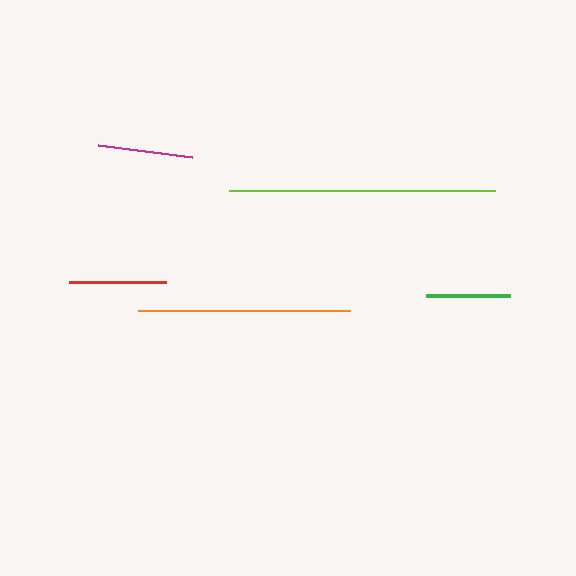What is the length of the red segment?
The red segment is approximately 98 pixels long.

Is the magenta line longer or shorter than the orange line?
The orange line is longer than the magenta line.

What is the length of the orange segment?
The orange segment is approximately 212 pixels long.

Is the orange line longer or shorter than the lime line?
The lime line is longer than the orange line.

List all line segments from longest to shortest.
From longest to shortest: lime, orange, red, magenta, green.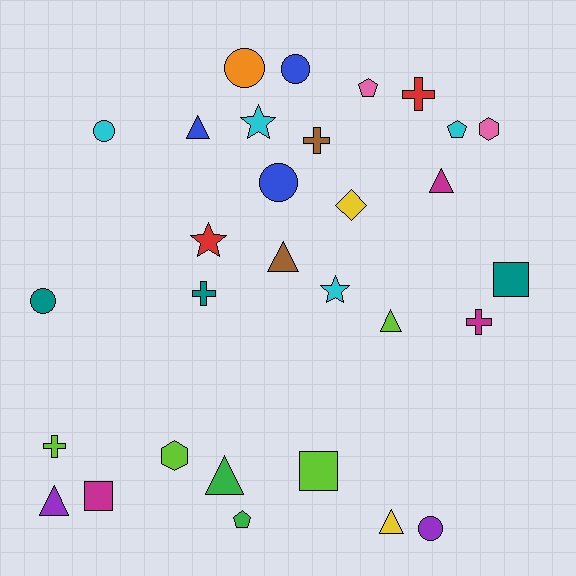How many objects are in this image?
There are 30 objects.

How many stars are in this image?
There are 3 stars.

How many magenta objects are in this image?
There are 3 magenta objects.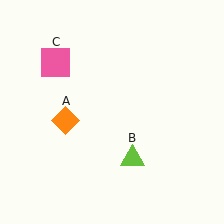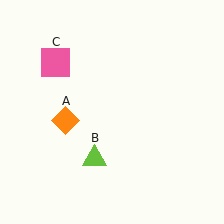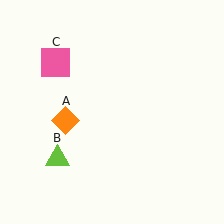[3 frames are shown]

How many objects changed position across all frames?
1 object changed position: lime triangle (object B).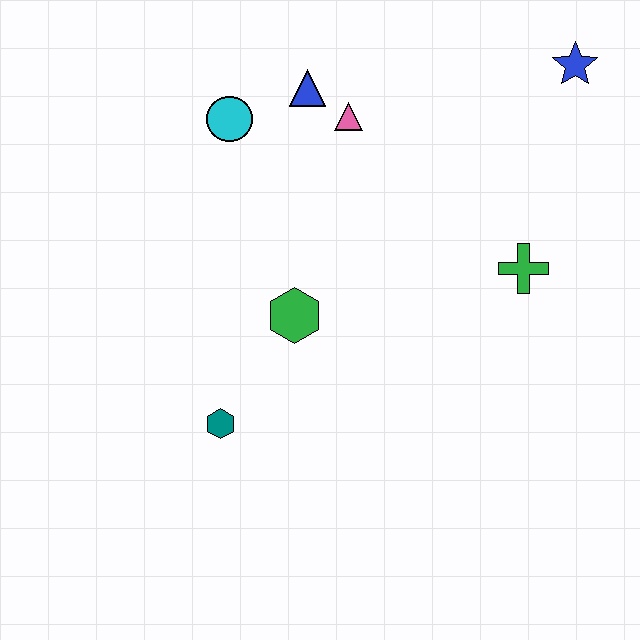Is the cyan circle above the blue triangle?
No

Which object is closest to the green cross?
The blue star is closest to the green cross.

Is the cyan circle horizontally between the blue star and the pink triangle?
No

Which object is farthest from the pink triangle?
The teal hexagon is farthest from the pink triangle.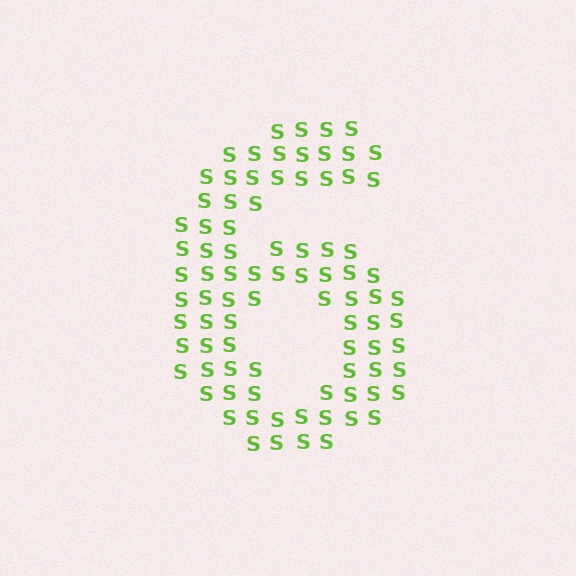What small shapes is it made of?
It is made of small letter S's.